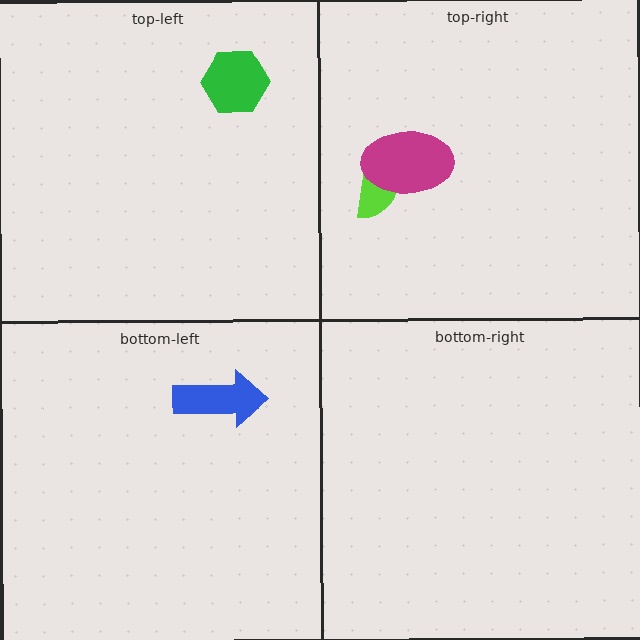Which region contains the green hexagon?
The top-left region.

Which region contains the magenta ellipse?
The top-right region.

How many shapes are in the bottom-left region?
1.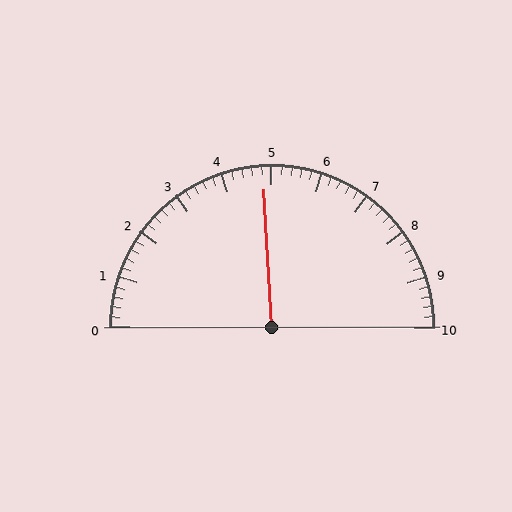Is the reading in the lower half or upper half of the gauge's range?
The reading is in the lower half of the range (0 to 10).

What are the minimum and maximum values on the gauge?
The gauge ranges from 0 to 10.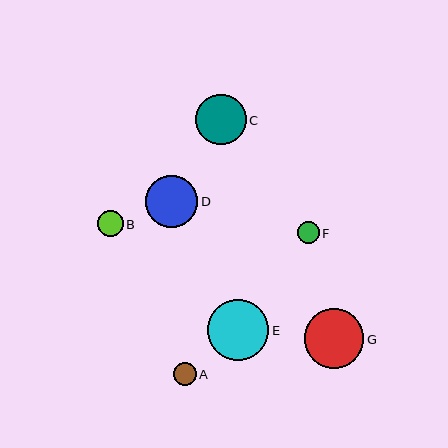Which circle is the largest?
Circle E is the largest with a size of approximately 61 pixels.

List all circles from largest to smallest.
From largest to smallest: E, G, D, C, B, A, F.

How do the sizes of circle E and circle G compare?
Circle E and circle G are approximately the same size.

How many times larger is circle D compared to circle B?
Circle D is approximately 2.0 times the size of circle B.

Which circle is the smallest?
Circle F is the smallest with a size of approximately 22 pixels.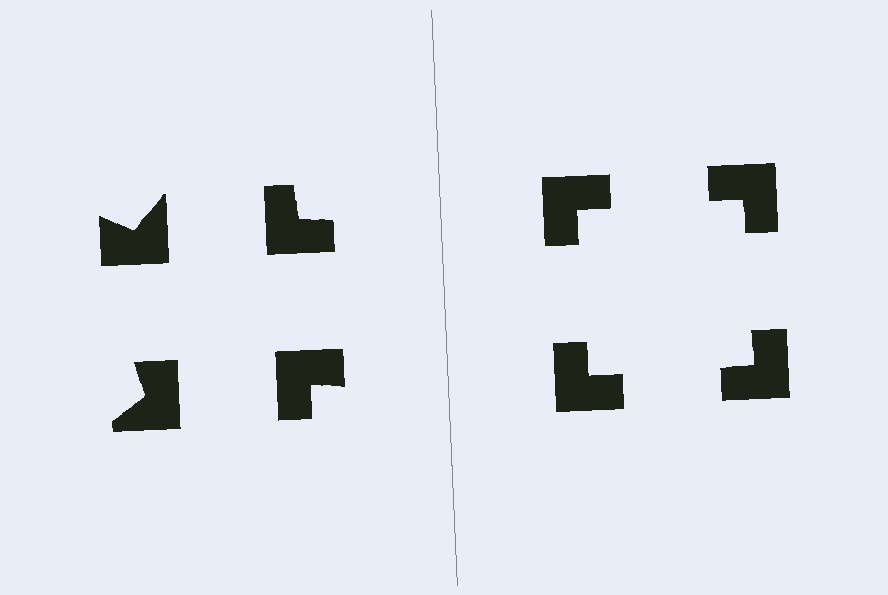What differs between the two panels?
The notched squares are positioned identically on both sides; only the wedge orientations differ. On the right they align to a square; on the left they are misaligned.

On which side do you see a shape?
An illusory square appears on the right side. On the left side the wedge cuts are rotated, so no coherent shape forms.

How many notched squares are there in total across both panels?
8 — 4 on each side.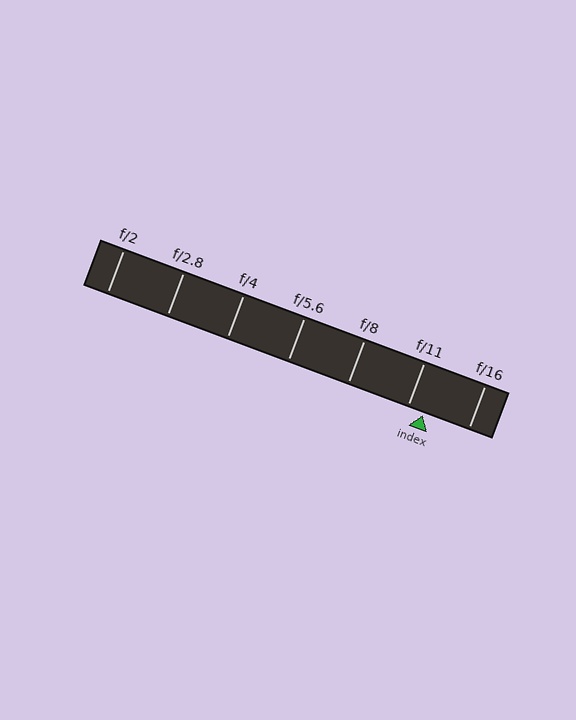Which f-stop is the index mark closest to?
The index mark is closest to f/11.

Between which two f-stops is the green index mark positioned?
The index mark is between f/11 and f/16.